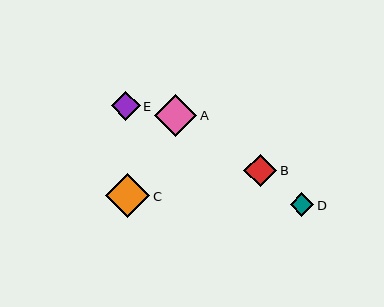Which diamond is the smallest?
Diamond D is the smallest with a size of approximately 24 pixels.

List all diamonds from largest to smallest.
From largest to smallest: C, A, B, E, D.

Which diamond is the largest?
Diamond C is the largest with a size of approximately 44 pixels.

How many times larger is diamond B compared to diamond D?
Diamond B is approximately 1.4 times the size of diamond D.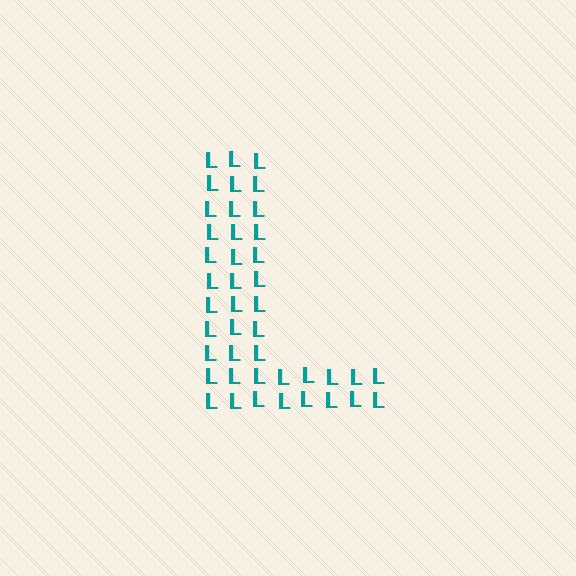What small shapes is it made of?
It is made of small letter L's.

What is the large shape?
The large shape is the letter L.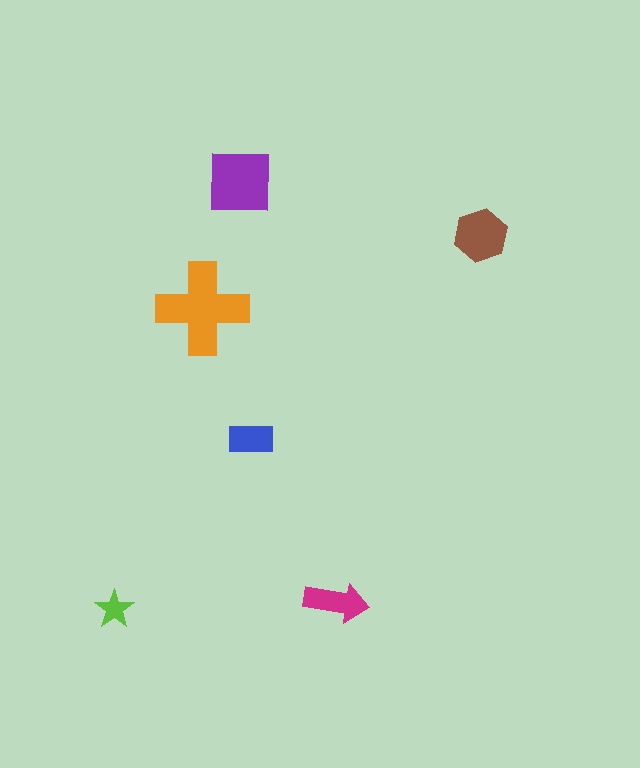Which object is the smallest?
The lime star.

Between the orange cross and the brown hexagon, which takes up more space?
The orange cross.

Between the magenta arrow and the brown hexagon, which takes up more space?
The brown hexagon.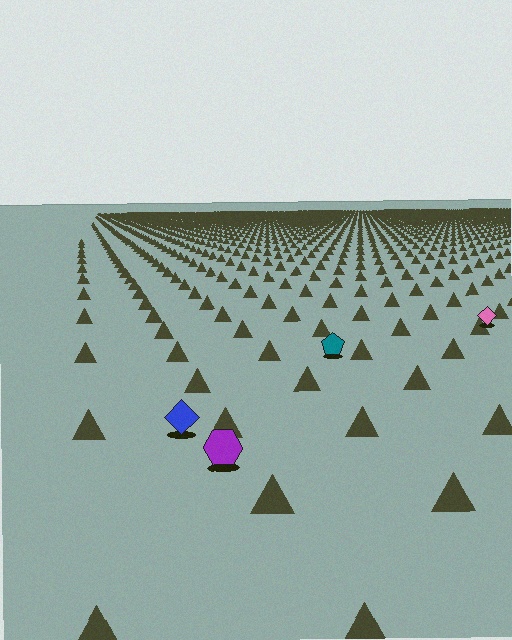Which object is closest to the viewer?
The purple hexagon is closest. The texture marks near it are larger and more spread out.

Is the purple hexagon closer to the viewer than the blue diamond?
Yes. The purple hexagon is closer — you can tell from the texture gradient: the ground texture is coarser near it.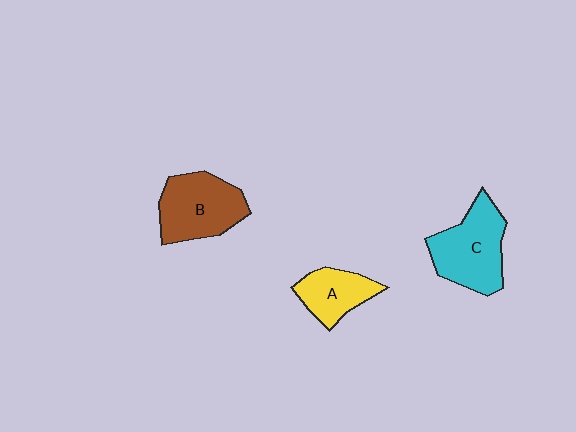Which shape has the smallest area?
Shape A (yellow).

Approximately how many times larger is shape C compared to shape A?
Approximately 1.6 times.